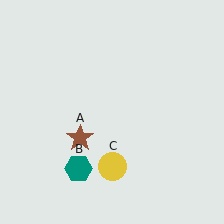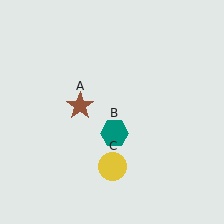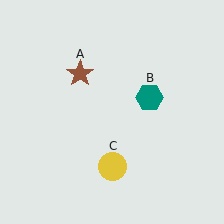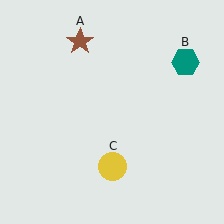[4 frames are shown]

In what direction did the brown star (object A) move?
The brown star (object A) moved up.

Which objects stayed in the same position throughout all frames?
Yellow circle (object C) remained stationary.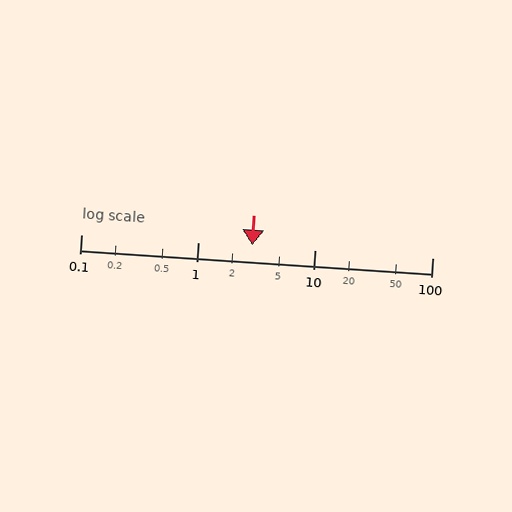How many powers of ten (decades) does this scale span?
The scale spans 3 decades, from 0.1 to 100.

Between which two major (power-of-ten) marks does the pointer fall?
The pointer is between 1 and 10.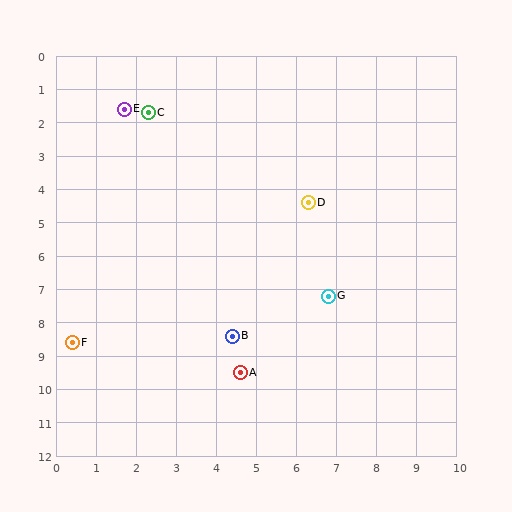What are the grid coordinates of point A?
Point A is at approximately (4.6, 9.5).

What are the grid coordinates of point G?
Point G is at approximately (6.8, 7.2).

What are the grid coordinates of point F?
Point F is at approximately (0.4, 8.6).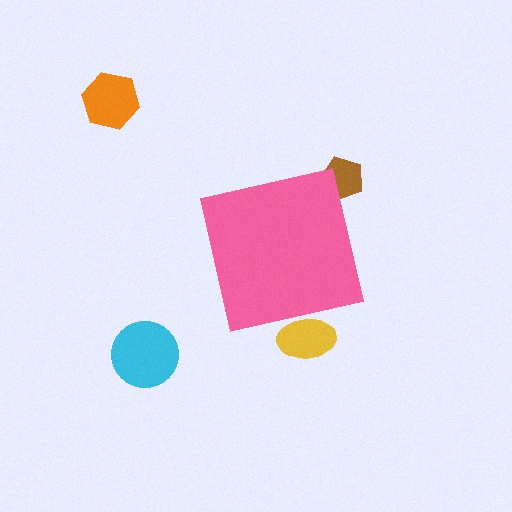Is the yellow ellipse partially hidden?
Yes, the yellow ellipse is partially hidden behind the pink square.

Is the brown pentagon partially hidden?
Yes, the brown pentagon is partially hidden behind the pink square.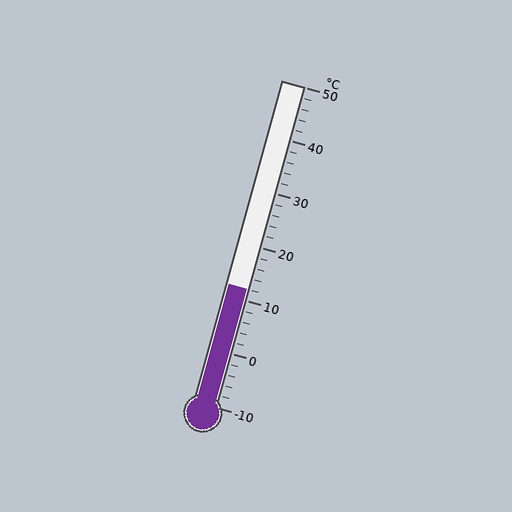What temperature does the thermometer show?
The thermometer shows approximately 12°C.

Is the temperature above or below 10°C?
The temperature is above 10°C.